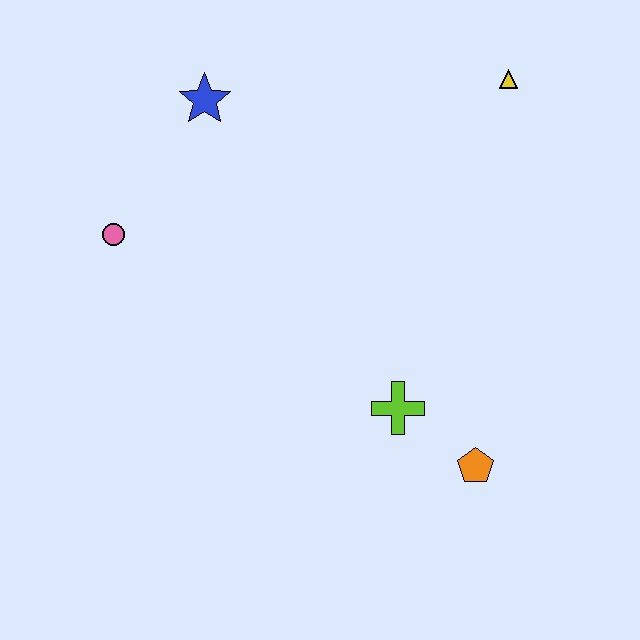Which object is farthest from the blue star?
The orange pentagon is farthest from the blue star.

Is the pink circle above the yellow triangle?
No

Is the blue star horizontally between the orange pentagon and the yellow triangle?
No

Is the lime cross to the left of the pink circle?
No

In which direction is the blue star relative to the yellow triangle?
The blue star is to the left of the yellow triangle.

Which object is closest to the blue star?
The pink circle is closest to the blue star.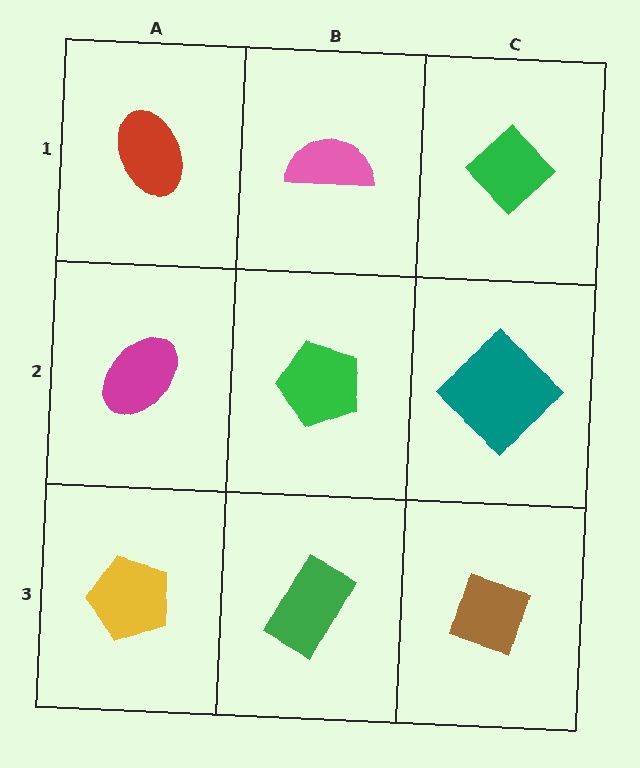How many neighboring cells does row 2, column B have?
4.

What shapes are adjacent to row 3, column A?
A magenta ellipse (row 2, column A), a green rectangle (row 3, column B).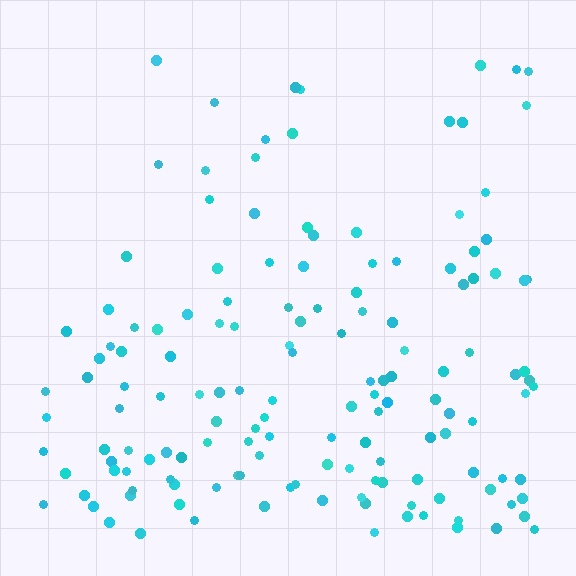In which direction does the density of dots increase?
From top to bottom, with the bottom side densest.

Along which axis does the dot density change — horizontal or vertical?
Vertical.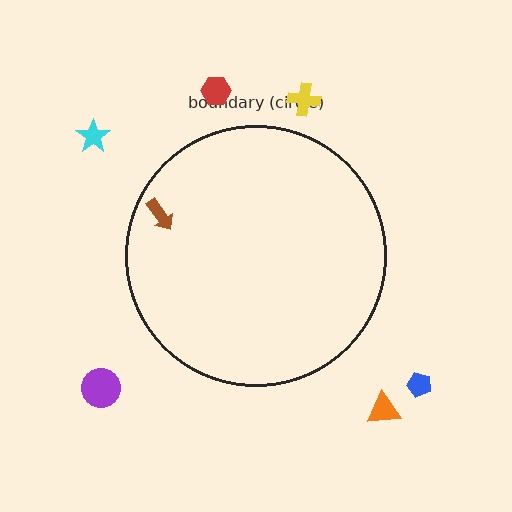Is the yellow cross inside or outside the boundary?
Outside.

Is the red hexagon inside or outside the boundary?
Outside.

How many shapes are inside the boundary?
1 inside, 6 outside.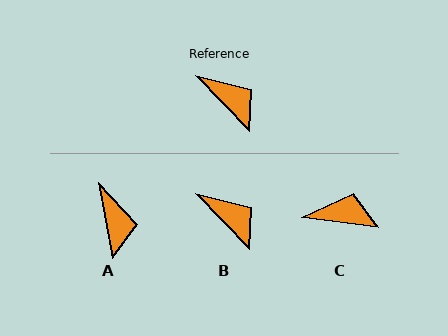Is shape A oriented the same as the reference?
No, it is off by about 33 degrees.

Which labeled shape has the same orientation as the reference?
B.